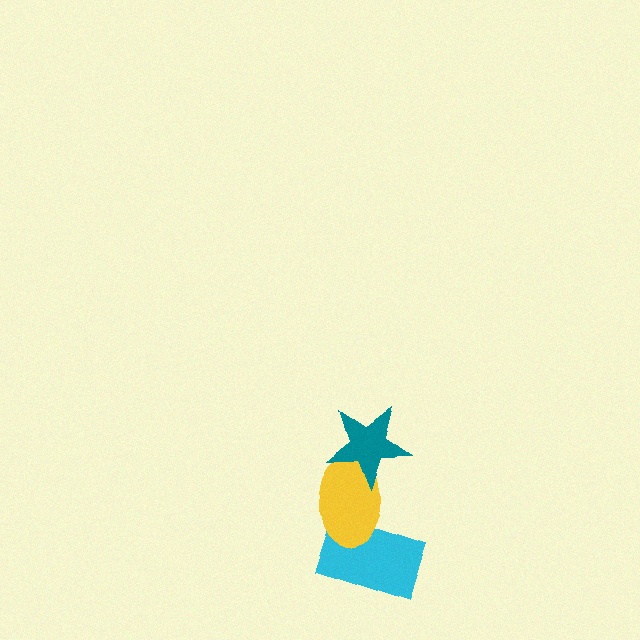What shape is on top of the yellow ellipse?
The teal star is on top of the yellow ellipse.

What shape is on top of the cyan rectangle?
The yellow ellipse is on top of the cyan rectangle.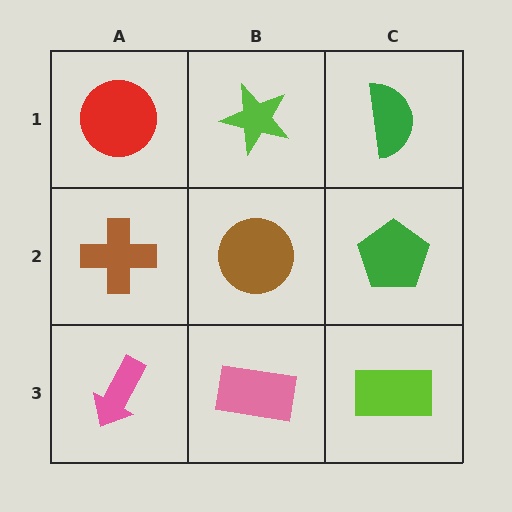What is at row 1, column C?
A green semicircle.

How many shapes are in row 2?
3 shapes.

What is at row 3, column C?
A lime rectangle.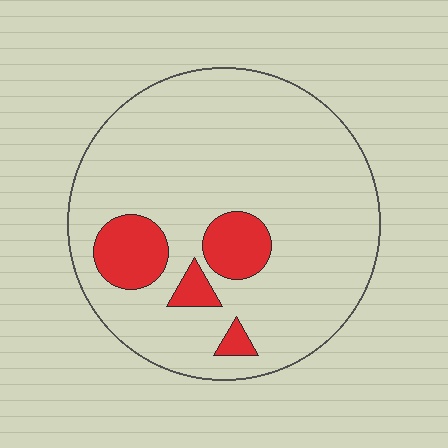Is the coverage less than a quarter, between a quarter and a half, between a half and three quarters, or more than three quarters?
Less than a quarter.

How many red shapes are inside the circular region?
4.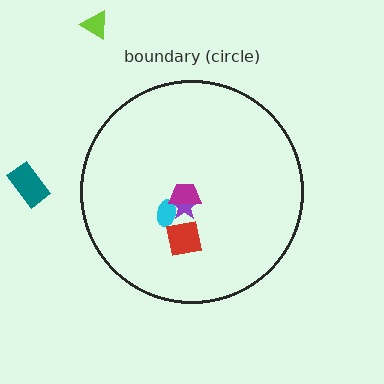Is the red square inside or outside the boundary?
Inside.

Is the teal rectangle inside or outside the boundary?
Outside.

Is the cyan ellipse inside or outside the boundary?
Inside.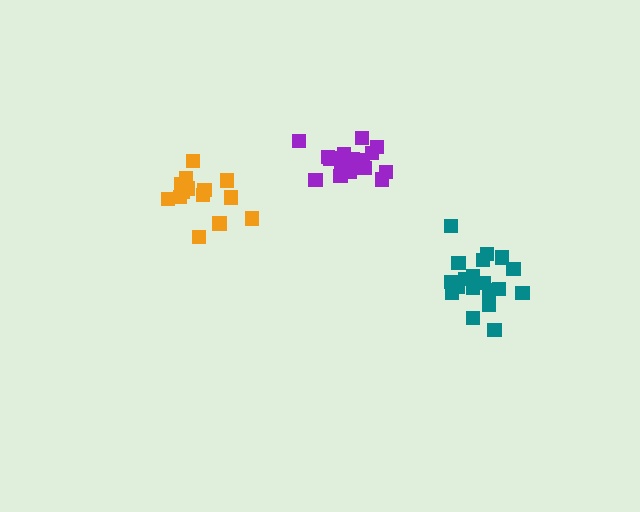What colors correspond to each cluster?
The clusters are colored: teal, orange, purple.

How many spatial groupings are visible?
There are 3 spatial groupings.